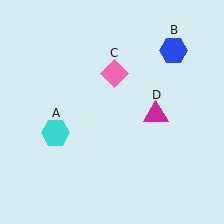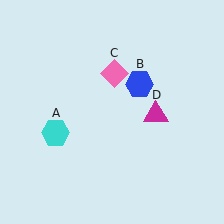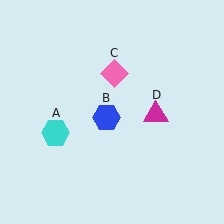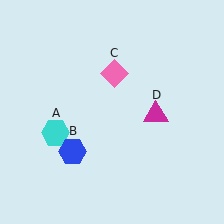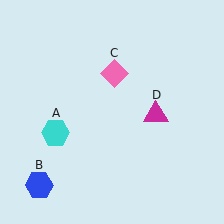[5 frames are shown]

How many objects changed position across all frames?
1 object changed position: blue hexagon (object B).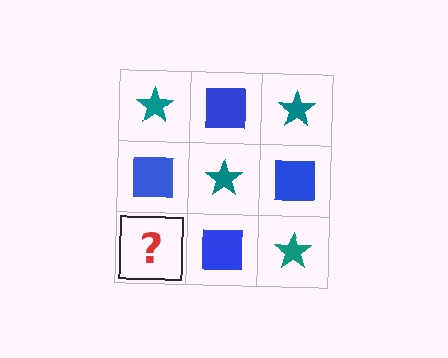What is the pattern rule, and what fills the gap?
The rule is that it alternates teal star and blue square in a checkerboard pattern. The gap should be filled with a teal star.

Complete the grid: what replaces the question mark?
The question mark should be replaced with a teal star.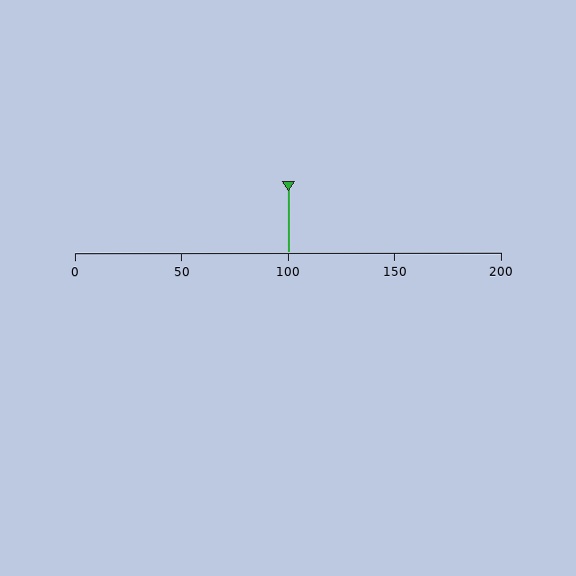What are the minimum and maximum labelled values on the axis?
The axis runs from 0 to 200.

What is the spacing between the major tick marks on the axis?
The major ticks are spaced 50 apart.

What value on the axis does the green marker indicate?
The marker indicates approximately 100.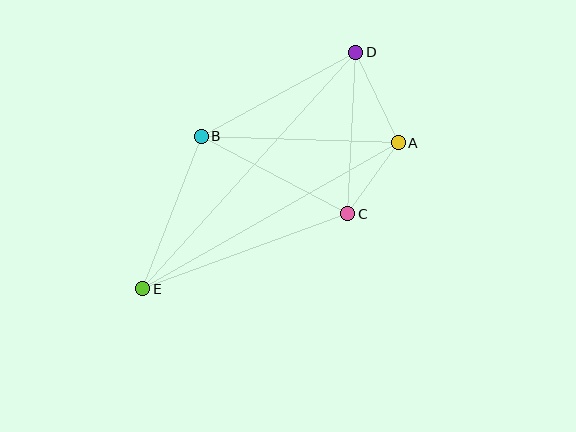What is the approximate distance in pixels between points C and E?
The distance between C and E is approximately 218 pixels.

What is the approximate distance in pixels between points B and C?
The distance between B and C is approximately 166 pixels.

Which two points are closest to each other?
Points A and C are closest to each other.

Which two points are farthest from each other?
Points D and E are farthest from each other.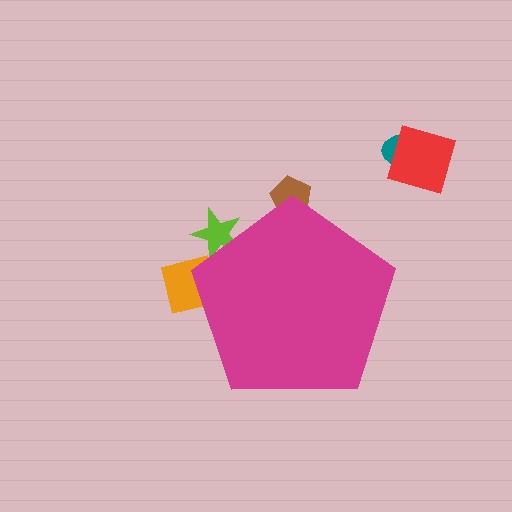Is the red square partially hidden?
No, the red square is fully visible.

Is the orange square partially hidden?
Yes, the orange square is partially hidden behind the magenta pentagon.